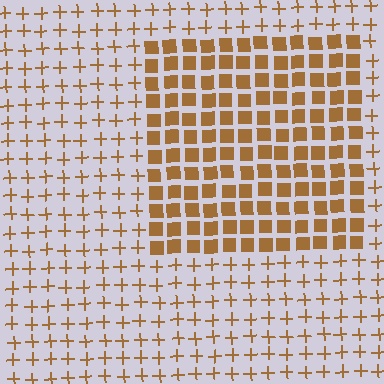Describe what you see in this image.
The image is filled with small brown elements arranged in a uniform grid. A rectangle-shaped region contains squares, while the surrounding area contains plus signs. The boundary is defined purely by the change in element shape.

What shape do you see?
I see a rectangle.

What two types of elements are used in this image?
The image uses squares inside the rectangle region and plus signs outside it.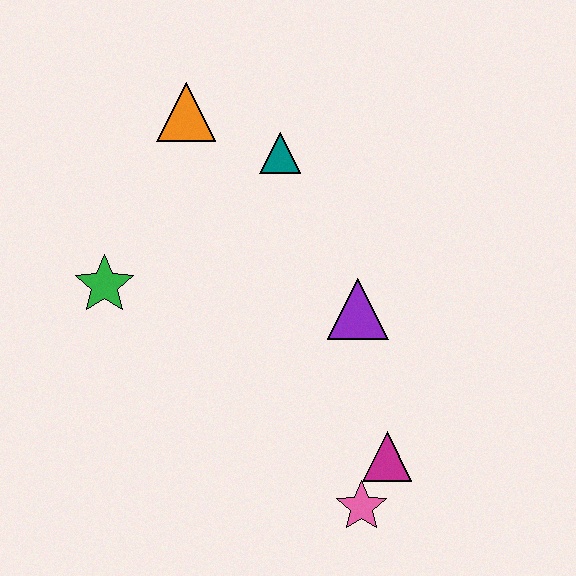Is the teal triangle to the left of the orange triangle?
No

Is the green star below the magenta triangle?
No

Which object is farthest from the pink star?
The orange triangle is farthest from the pink star.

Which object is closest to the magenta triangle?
The pink star is closest to the magenta triangle.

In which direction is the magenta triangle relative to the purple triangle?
The magenta triangle is below the purple triangle.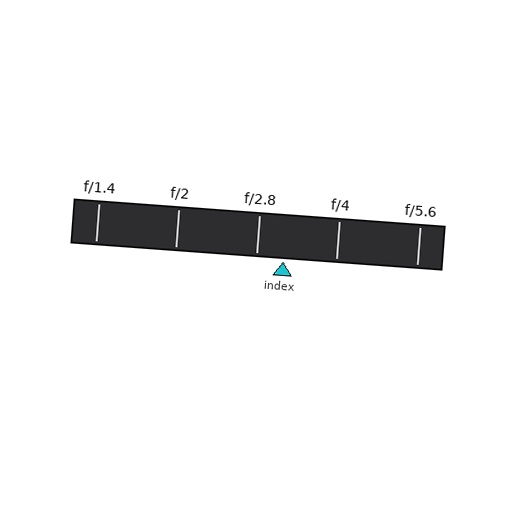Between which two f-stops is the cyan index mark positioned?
The index mark is between f/2.8 and f/4.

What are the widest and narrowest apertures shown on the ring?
The widest aperture shown is f/1.4 and the narrowest is f/5.6.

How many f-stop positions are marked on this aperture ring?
There are 5 f-stop positions marked.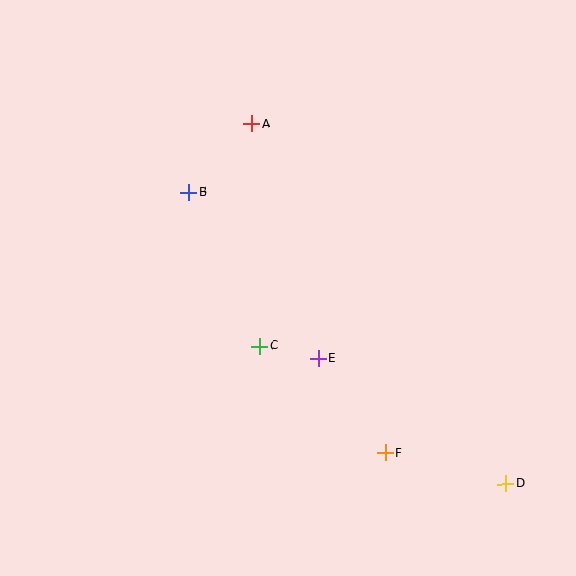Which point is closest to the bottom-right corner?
Point D is closest to the bottom-right corner.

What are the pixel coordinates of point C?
Point C is at (259, 346).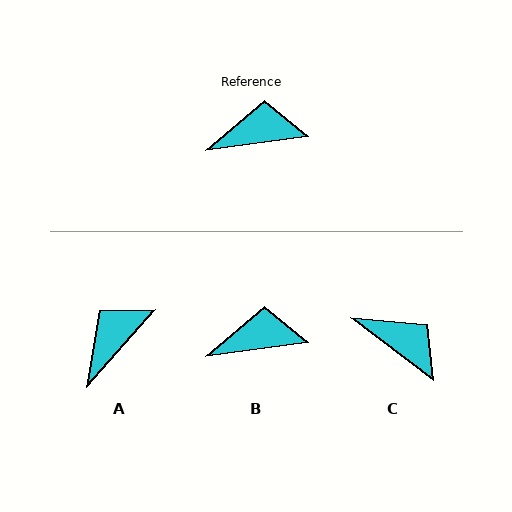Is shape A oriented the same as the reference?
No, it is off by about 41 degrees.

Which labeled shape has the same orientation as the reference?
B.